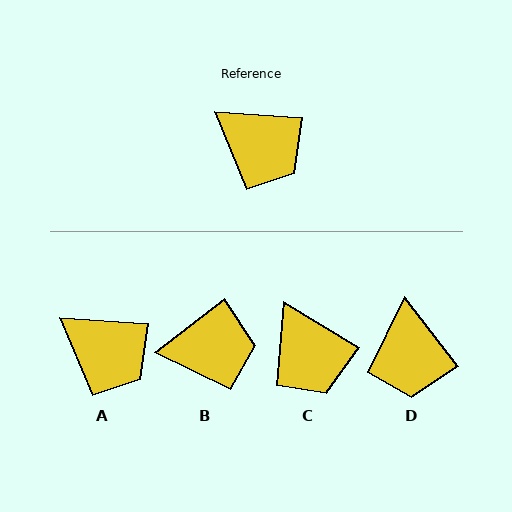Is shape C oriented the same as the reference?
No, it is off by about 28 degrees.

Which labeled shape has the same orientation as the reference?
A.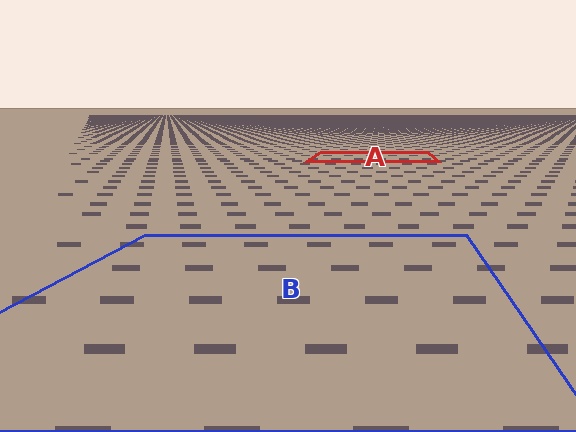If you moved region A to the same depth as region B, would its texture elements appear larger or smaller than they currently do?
They would appear larger. At a closer depth, the same texture elements are projected at a bigger on-screen size.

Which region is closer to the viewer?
Region B is closer. The texture elements there are larger and more spread out.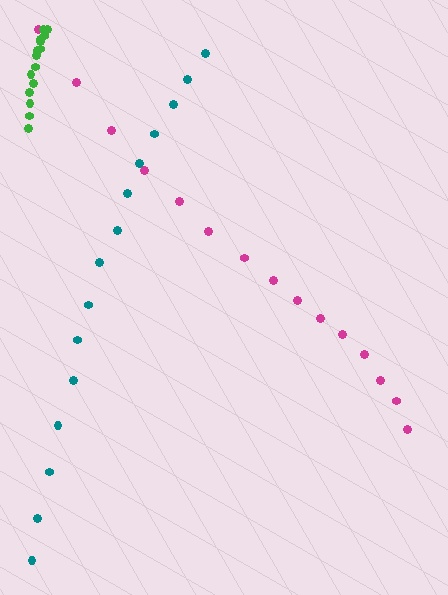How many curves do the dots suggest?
There are 3 distinct paths.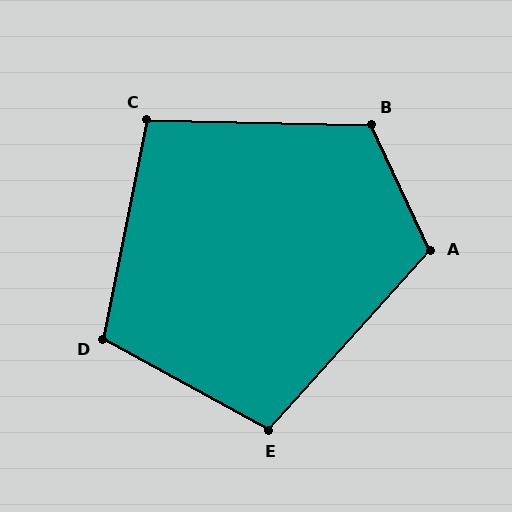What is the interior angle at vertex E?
Approximately 103 degrees (obtuse).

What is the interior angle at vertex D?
Approximately 107 degrees (obtuse).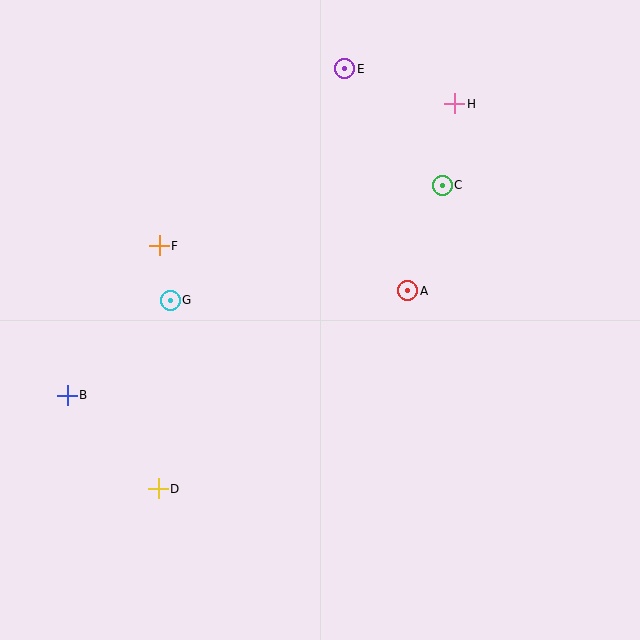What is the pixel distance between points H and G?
The distance between H and G is 345 pixels.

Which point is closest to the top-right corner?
Point H is closest to the top-right corner.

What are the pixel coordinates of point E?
Point E is at (345, 69).